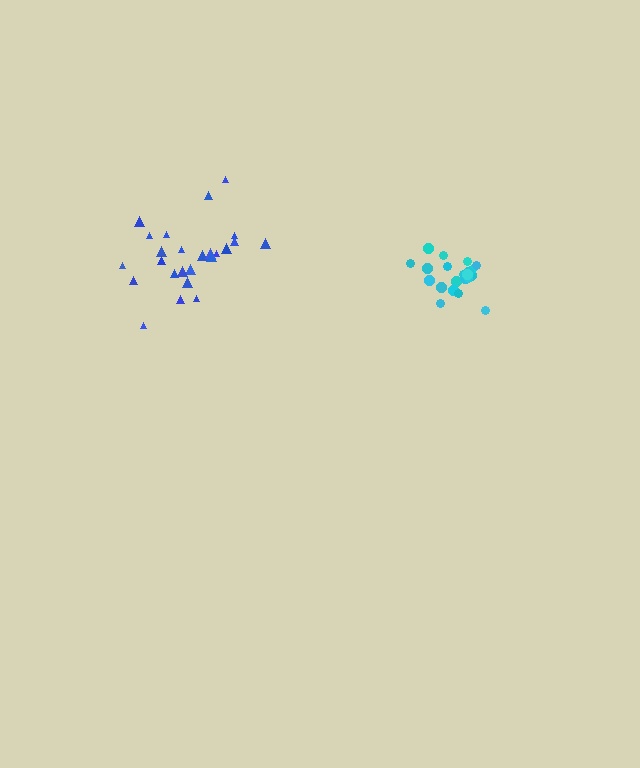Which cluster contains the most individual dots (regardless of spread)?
Blue (25).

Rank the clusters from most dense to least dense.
cyan, blue.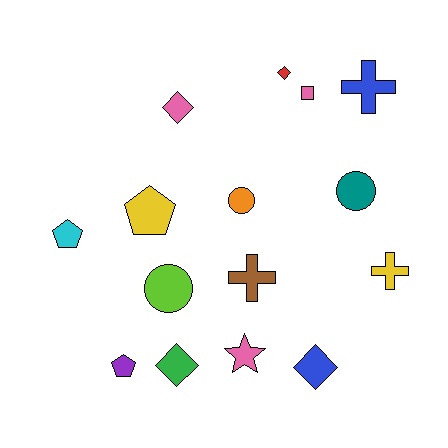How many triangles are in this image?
There are no triangles.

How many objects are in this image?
There are 15 objects.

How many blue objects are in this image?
There are 2 blue objects.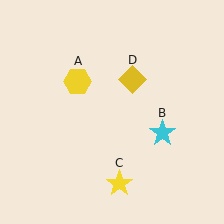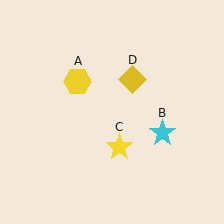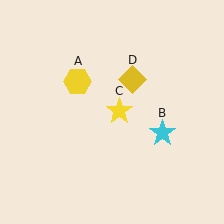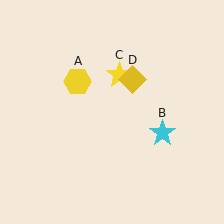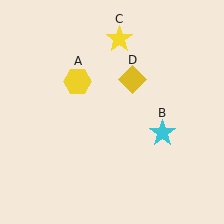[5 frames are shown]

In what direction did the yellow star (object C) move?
The yellow star (object C) moved up.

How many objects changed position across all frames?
1 object changed position: yellow star (object C).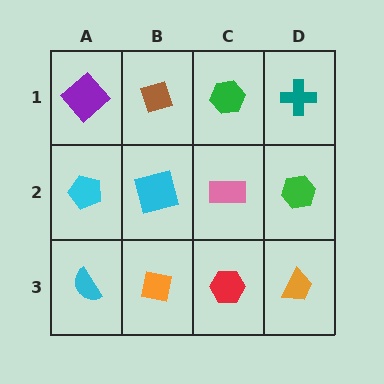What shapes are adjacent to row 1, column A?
A cyan pentagon (row 2, column A), a brown diamond (row 1, column B).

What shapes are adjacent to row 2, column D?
A teal cross (row 1, column D), an orange trapezoid (row 3, column D), a pink rectangle (row 2, column C).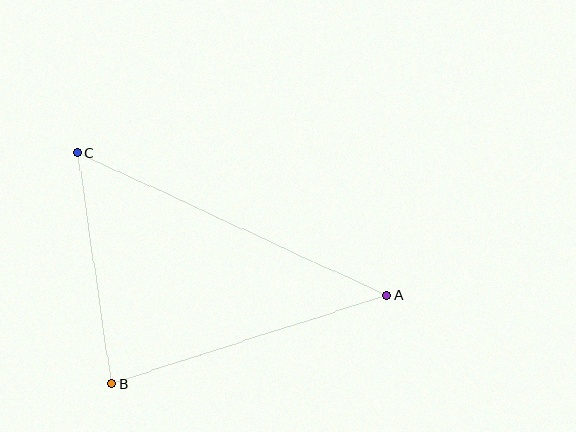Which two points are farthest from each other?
Points A and C are farthest from each other.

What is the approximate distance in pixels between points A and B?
The distance between A and B is approximately 289 pixels.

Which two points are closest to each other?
Points B and C are closest to each other.